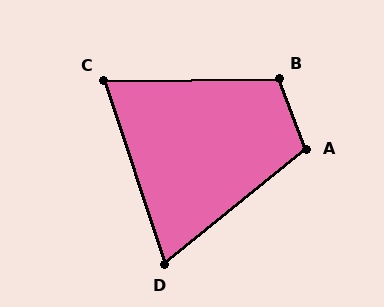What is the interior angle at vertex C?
Approximately 72 degrees (acute).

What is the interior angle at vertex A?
Approximately 108 degrees (obtuse).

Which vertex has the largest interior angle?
B, at approximately 111 degrees.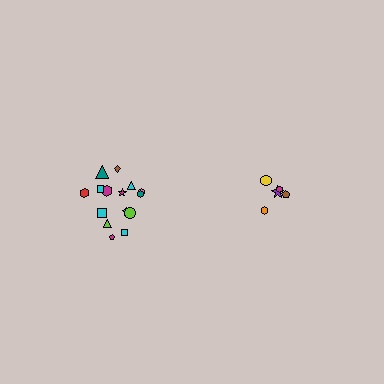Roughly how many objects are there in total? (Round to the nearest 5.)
Roughly 20 objects in total.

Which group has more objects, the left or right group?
The left group.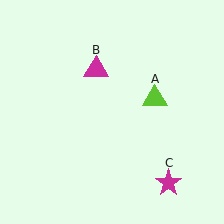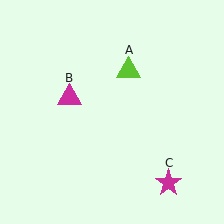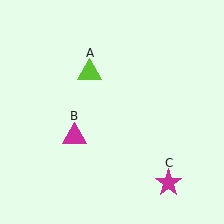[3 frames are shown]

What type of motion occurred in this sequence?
The lime triangle (object A), magenta triangle (object B) rotated counterclockwise around the center of the scene.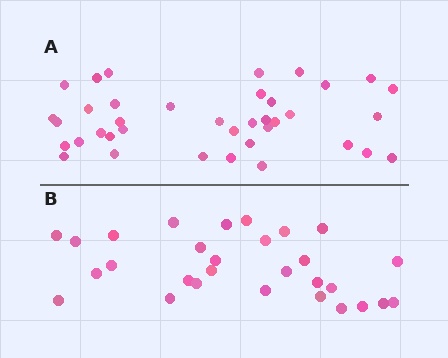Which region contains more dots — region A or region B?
Region A (the top region) has more dots.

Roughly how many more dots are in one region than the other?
Region A has roughly 8 or so more dots than region B.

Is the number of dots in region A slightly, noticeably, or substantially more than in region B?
Region A has noticeably more, but not dramatically so. The ratio is roughly 1.3 to 1.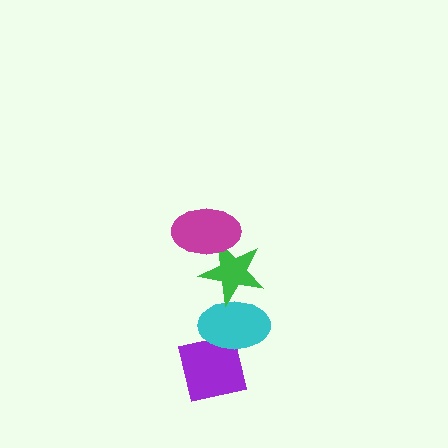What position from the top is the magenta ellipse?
The magenta ellipse is 1st from the top.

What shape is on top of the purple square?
The cyan ellipse is on top of the purple square.